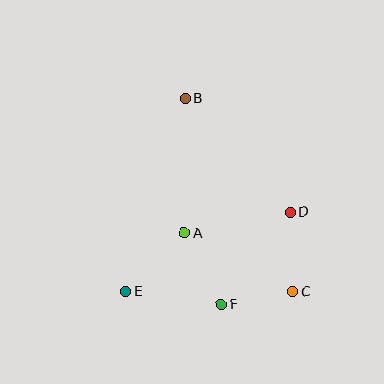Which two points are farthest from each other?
Points B and C are farthest from each other.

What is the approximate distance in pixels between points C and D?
The distance between C and D is approximately 79 pixels.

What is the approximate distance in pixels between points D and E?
The distance between D and E is approximately 183 pixels.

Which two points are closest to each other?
Points C and F are closest to each other.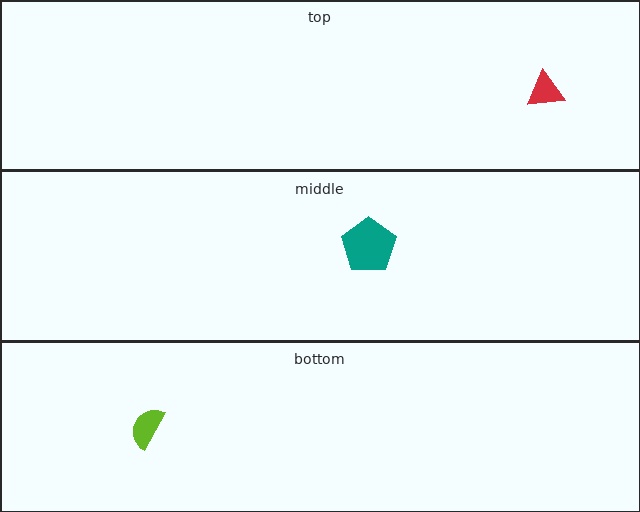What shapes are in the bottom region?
The lime semicircle.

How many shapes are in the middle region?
1.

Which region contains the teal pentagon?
The middle region.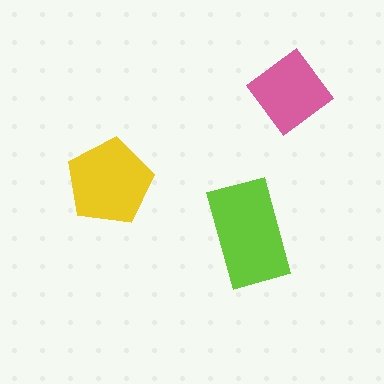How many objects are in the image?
There are 3 objects in the image.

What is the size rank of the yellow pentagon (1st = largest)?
2nd.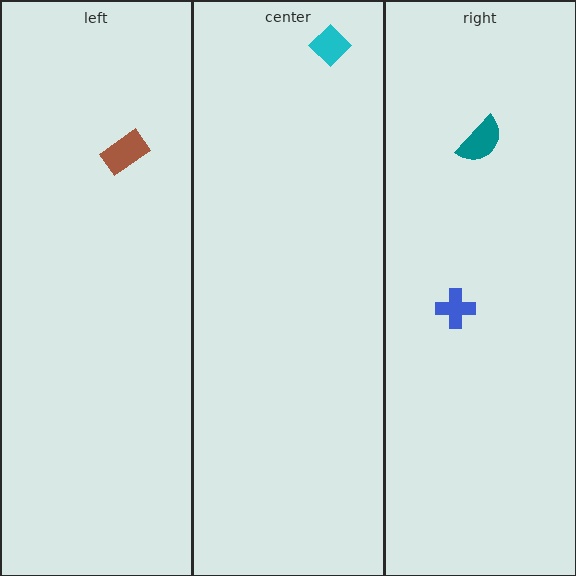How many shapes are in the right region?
2.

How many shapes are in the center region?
1.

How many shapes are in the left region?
1.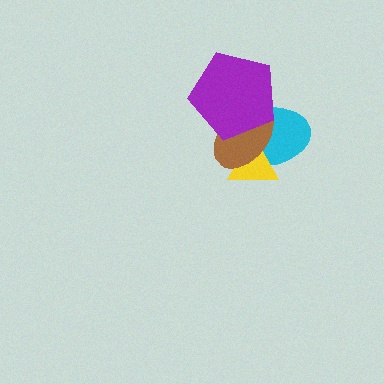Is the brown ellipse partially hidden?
Yes, it is partially covered by another shape.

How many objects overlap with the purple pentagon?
2 objects overlap with the purple pentagon.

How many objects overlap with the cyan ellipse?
3 objects overlap with the cyan ellipse.